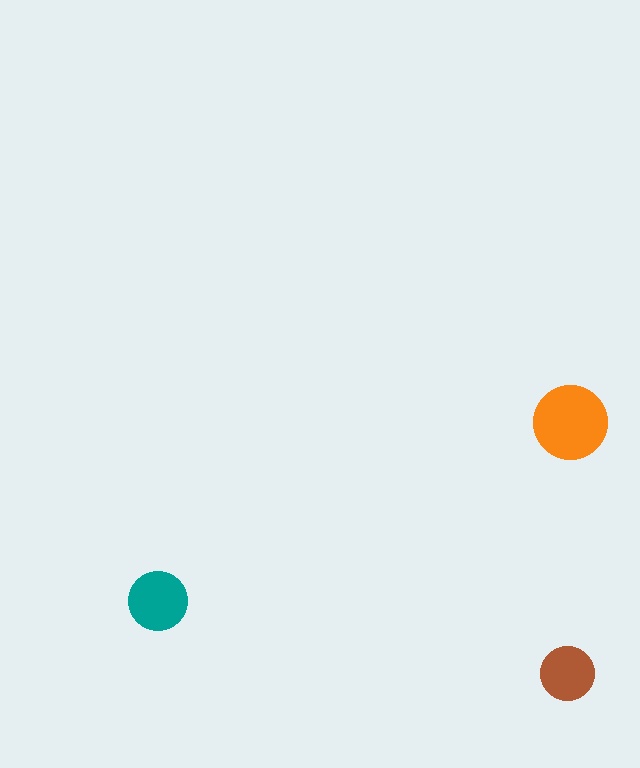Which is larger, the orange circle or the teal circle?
The orange one.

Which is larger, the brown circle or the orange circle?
The orange one.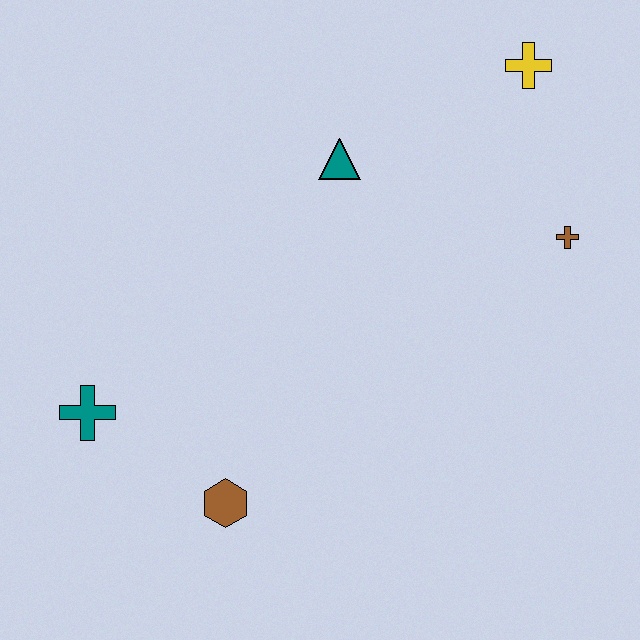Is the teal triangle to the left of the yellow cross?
Yes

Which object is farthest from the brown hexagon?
The yellow cross is farthest from the brown hexagon.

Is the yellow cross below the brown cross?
No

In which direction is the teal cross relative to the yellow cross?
The teal cross is to the left of the yellow cross.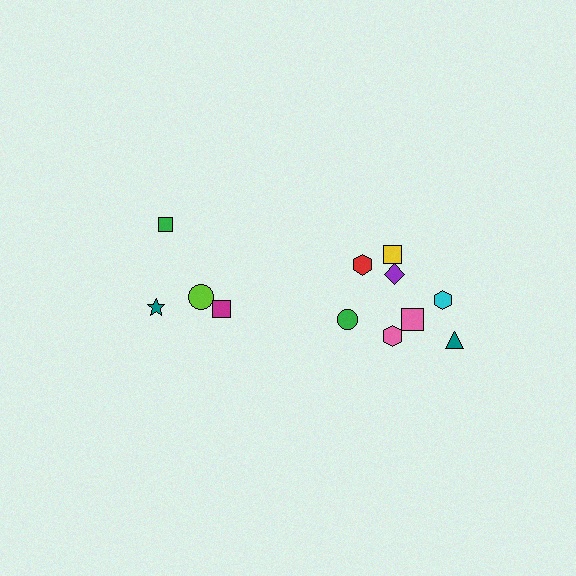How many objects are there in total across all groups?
There are 12 objects.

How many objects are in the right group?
There are 8 objects.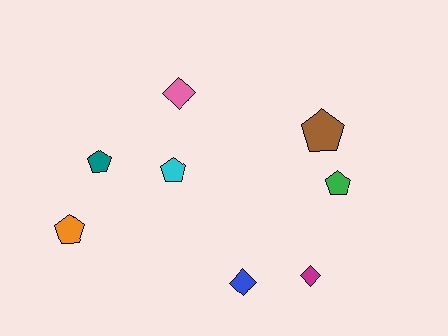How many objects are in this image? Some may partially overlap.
There are 8 objects.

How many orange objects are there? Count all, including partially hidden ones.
There is 1 orange object.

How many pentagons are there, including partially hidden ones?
There are 5 pentagons.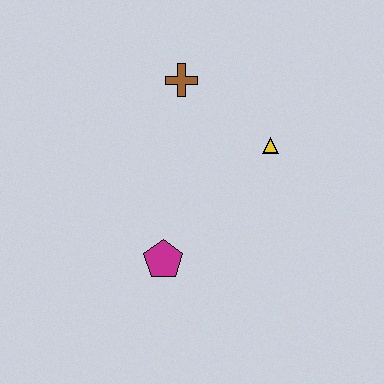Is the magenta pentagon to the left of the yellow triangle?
Yes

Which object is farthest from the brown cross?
The magenta pentagon is farthest from the brown cross.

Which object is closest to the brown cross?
The yellow triangle is closest to the brown cross.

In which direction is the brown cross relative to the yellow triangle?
The brown cross is to the left of the yellow triangle.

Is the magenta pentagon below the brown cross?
Yes